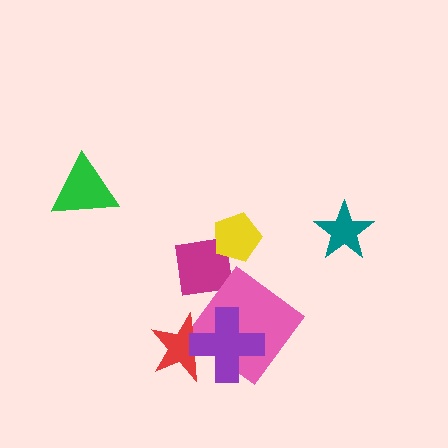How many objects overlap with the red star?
2 objects overlap with the red star.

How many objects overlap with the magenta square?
1 object overlaps with the magenta square.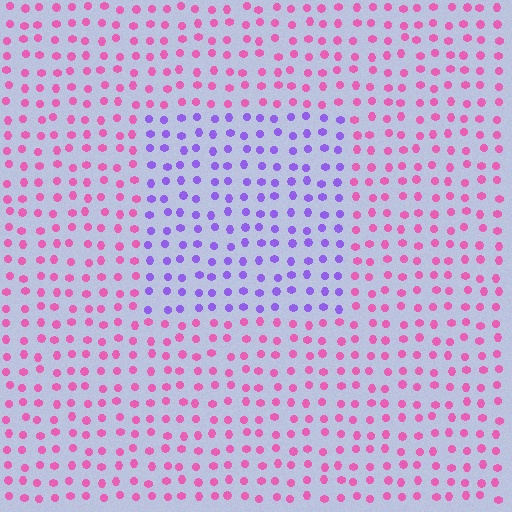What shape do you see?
I see a rectangle.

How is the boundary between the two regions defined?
The boundary is defined purely by a slight shift in hue (about 59 degrees). Spacing, size, and orientation are identical on both sides.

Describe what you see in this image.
The image is filled with small pink elements in a uniform arrangement. A rectangle-shaped region is visible where the elements are tinted to a slightly different hue, forming a subtle color boundary.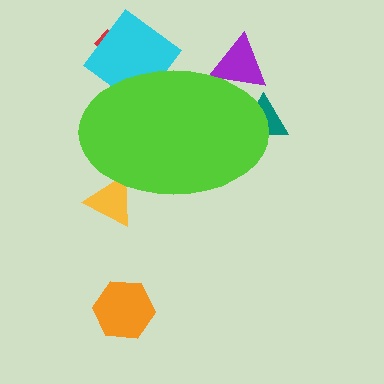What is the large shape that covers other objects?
A lime ellipse.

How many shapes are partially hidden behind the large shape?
5 shapes are partially hidden.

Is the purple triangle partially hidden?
Yes, the purple triangle is partially hidden behind the lime ellipse.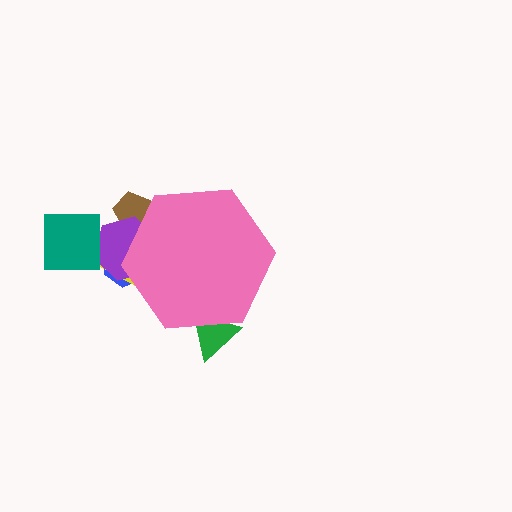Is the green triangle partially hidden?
Yes, the green triangle is partially hidden behind the pink hexagon.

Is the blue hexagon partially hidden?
Yes, the blue hexagon is partially hidden behind the pink hexagon.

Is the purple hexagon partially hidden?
Yes, the purple hexagon is partially hidden behind the pink hexagon.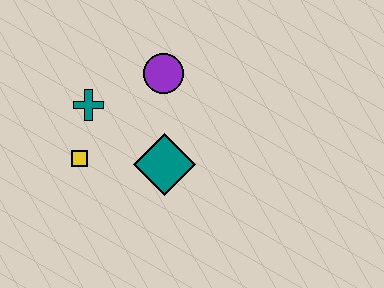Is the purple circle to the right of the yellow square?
Yes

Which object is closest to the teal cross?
The yellow square is closest to the teal cross.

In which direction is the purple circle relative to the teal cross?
The purple circle is to the right of the teal cross.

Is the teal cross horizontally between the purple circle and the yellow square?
Yes